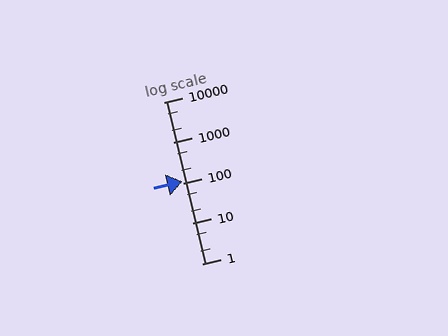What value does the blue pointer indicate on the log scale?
The pointer indicates approximately 110.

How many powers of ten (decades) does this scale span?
The scale spans 4 decades, from 1 to 10000.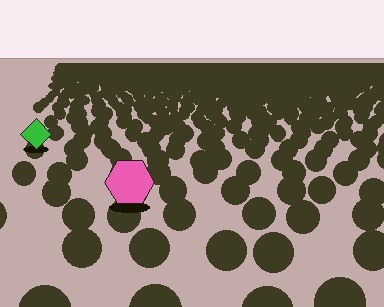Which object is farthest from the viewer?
The green diamond is farthest from the viewer. It appears smaller and the ground texture around it is denser.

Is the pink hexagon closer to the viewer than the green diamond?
Yes. The pink hexagon is closer — you can tell from the texture gradient: the ground texture is coarser near it.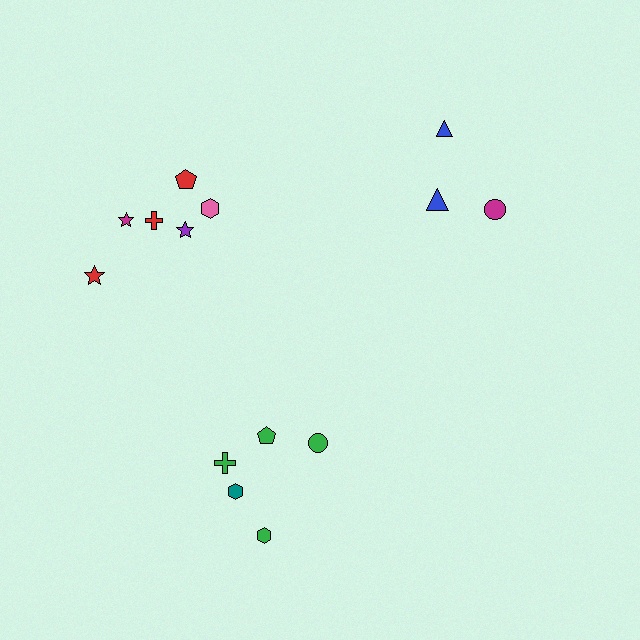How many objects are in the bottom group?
There are 5 objects.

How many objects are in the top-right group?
There are 3 objects.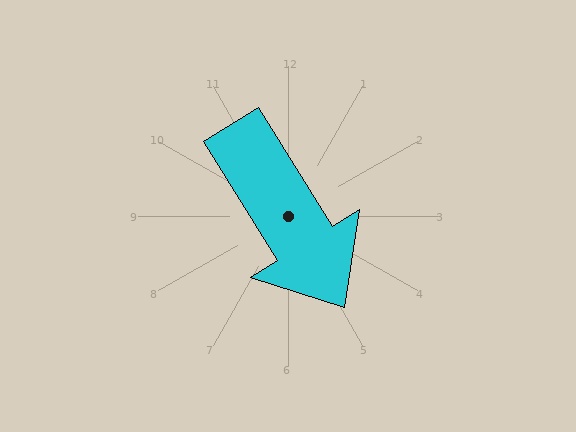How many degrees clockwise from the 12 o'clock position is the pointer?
Approximately 148 degrees.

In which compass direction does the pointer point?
Southeast.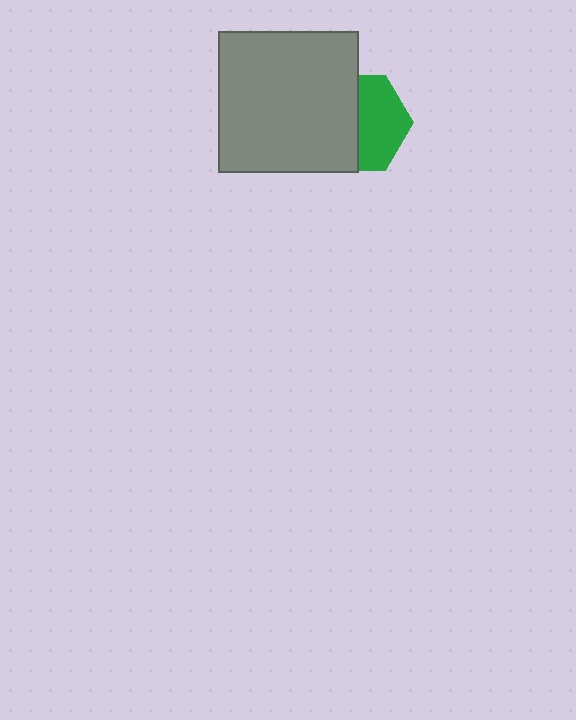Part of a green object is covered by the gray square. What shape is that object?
It is a hexagon.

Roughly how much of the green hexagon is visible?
About half of it is visible (roughly 49%).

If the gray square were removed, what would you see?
You would see the complete green hexagon.